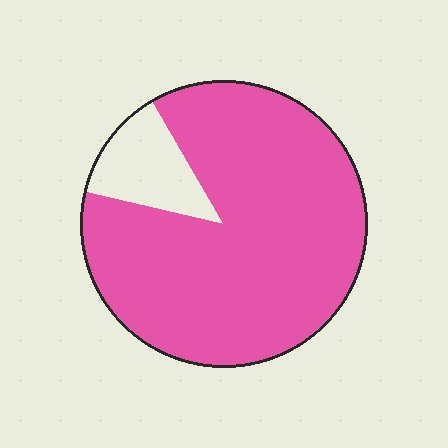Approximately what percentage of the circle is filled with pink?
Approximately 85%.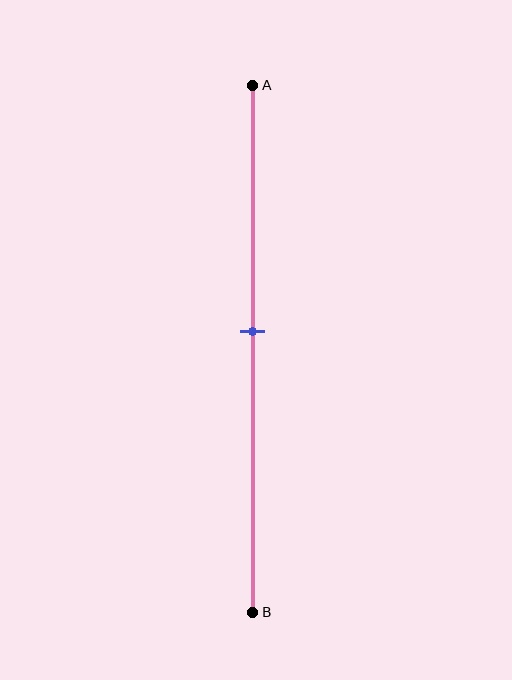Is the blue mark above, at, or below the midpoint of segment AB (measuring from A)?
The blue mark is above the midpoint of segment AB.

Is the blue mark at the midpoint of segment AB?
No, the mark is at about 45% from A, not at the 50% midpoint.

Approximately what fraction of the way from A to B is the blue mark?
The blue mark is approximately 45% of the way from A to B.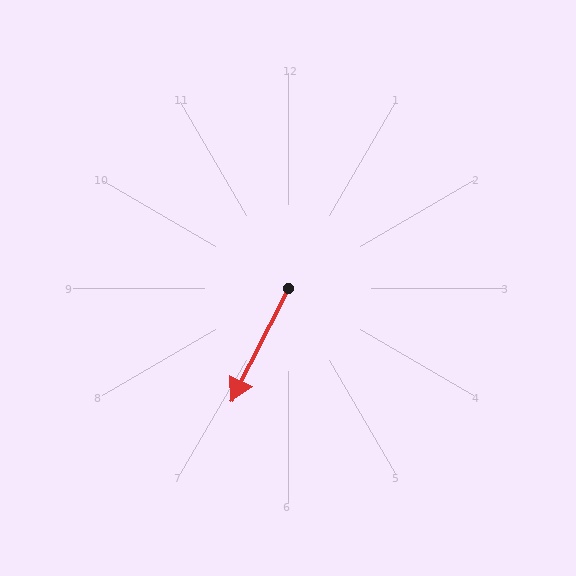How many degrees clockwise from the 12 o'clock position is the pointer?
Approximately 207 degrees.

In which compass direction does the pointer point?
Southwest.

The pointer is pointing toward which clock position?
Roughly 7 o'clock.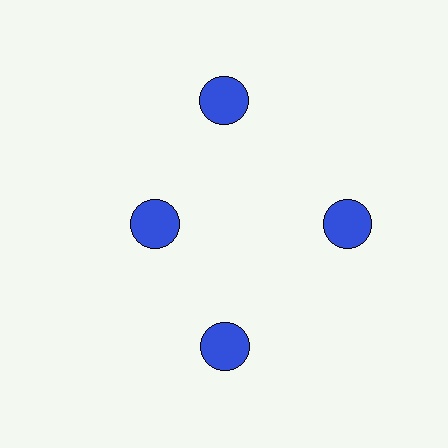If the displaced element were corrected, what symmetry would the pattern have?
It would have 4-fold rotational symmetry — the pattern would map onto itself every 90 degrees.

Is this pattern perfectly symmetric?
No. The 4 blue circles are arranged in a ring, but one element near the 9 o'clock position is pulled inward toward the center, breaking the 4-fold rotational symmetry.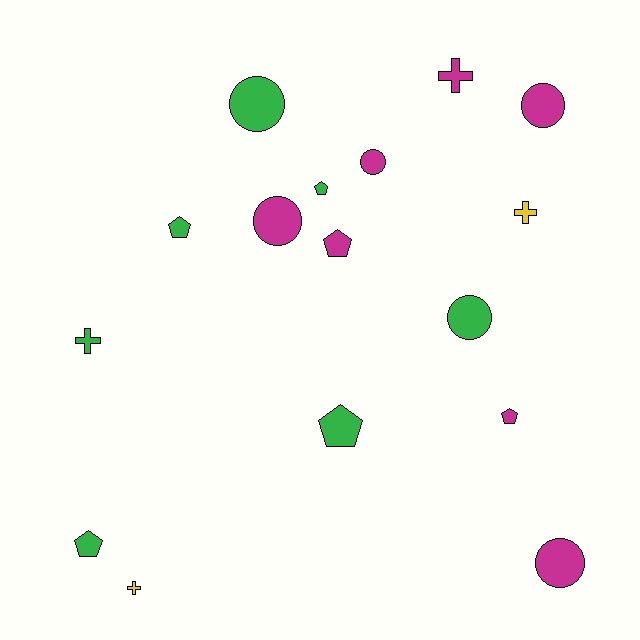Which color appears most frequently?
Magenta, with 7 objects.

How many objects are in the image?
There are 16 objects.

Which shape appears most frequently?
Circle, with 6 objects.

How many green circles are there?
There are 2 green circles.